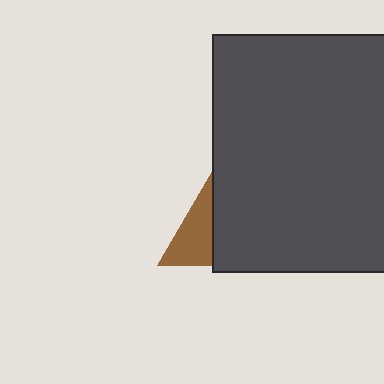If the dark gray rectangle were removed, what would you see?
You would see the complete brown triangle.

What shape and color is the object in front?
The object in front is a dark gray rectangle.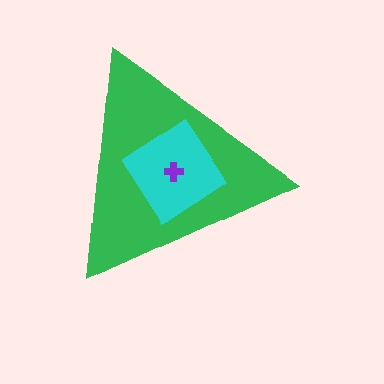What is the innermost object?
The purple cross.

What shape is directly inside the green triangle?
The cyan diamond.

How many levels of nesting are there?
3.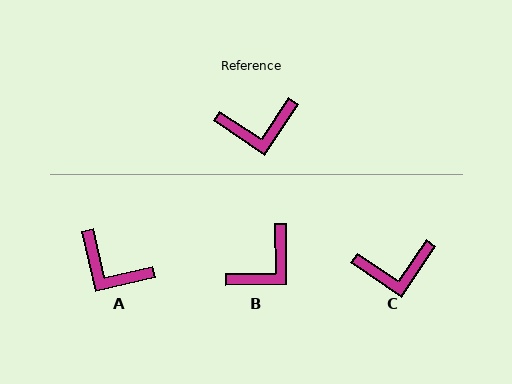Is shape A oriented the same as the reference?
No, it is off by about 43 degrees.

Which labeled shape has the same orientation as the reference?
C.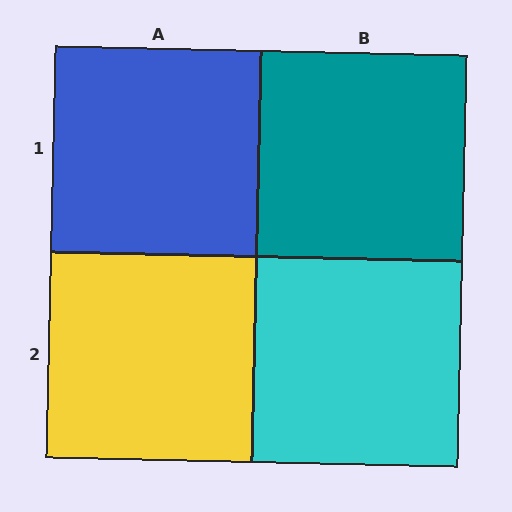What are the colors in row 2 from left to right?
Yellow, cyan.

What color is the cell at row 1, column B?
Teal.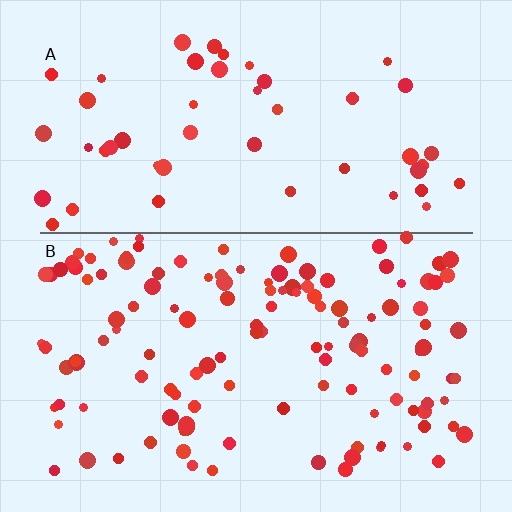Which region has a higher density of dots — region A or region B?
B (the bottom).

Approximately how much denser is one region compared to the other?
Approximately 2.6× — region B over region A.